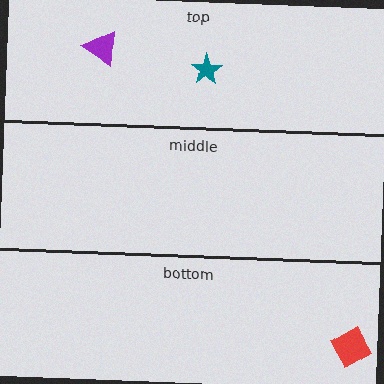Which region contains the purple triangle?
The top region.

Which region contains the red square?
The bottom region.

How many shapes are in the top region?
2.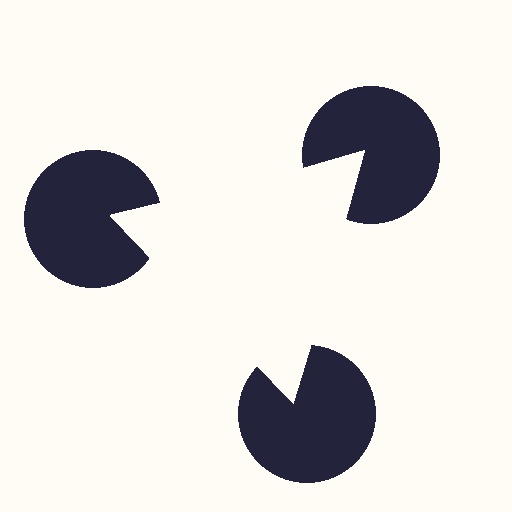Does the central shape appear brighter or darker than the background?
It typically appears slightly brighter than the background, even though no actual brightness change is drawn.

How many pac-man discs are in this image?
There are 3 — one at each vertex of the illusory triangle.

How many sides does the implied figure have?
3 sides.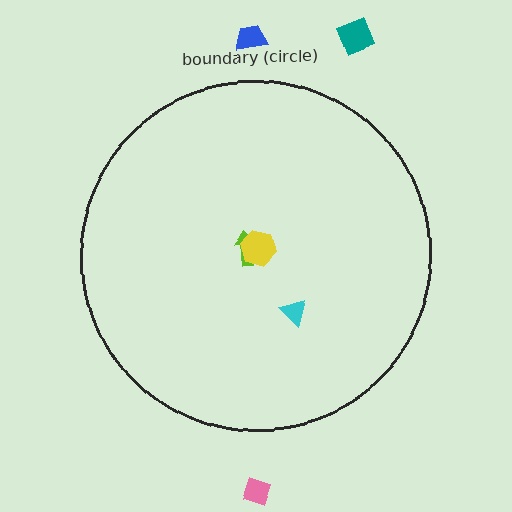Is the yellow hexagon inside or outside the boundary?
Inside.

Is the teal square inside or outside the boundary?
Outside.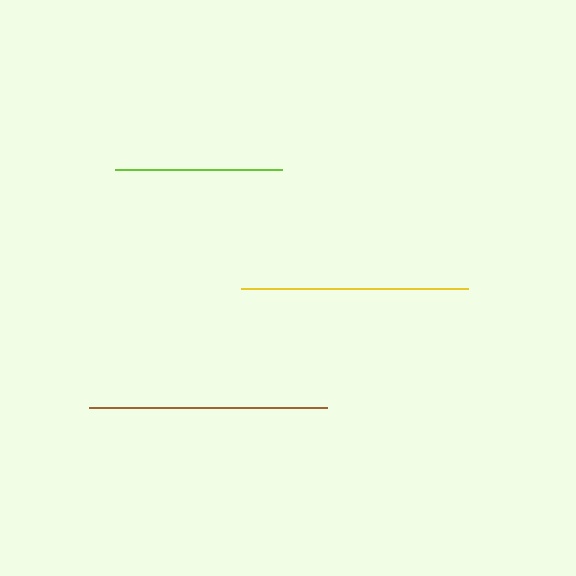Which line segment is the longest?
The brown line is the longest at approximately 238 pixels.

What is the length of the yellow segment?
The yellow segment is approximately 228 pixels long.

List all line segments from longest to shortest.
From longest to shortest: brown, yellow, lime.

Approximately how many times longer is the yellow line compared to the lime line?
The yellow line is approximately 1.4 times the length of the lime line.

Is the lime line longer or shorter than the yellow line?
The yellow line is longer than the lime line.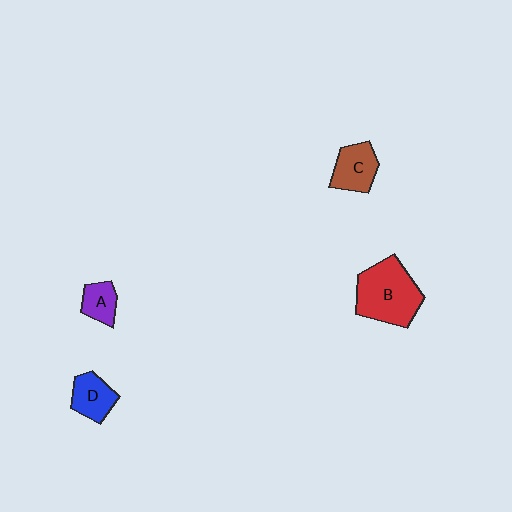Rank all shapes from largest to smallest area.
From largest to smallest: B (red), C (brown), D (blue), A (purple).